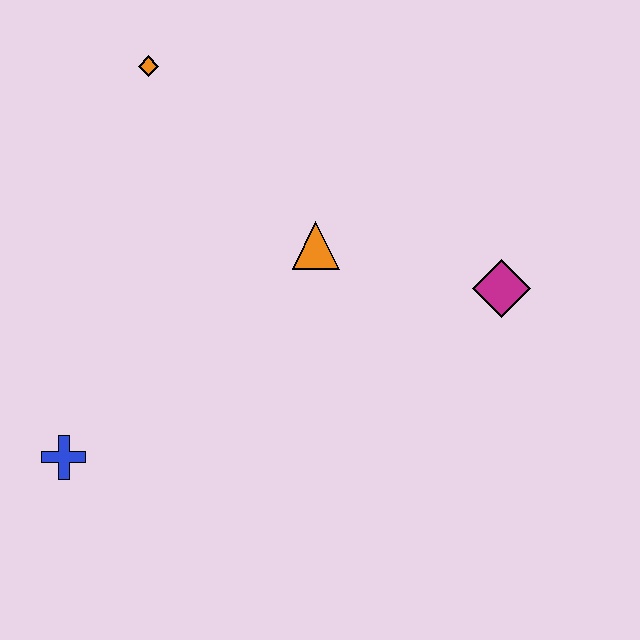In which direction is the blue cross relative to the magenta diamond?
The blue cross is to the left of the magenta diamond.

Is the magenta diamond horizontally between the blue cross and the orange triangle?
No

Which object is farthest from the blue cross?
The magenta diamond is farthest from the blue cross.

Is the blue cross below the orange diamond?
Yes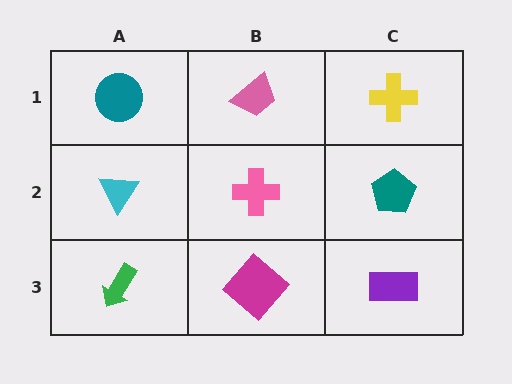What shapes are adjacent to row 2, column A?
A teal circle (row 1, column A), a green arrow (row 3, column A), a pink cross (row 2, column B).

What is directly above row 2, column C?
A yellow cross.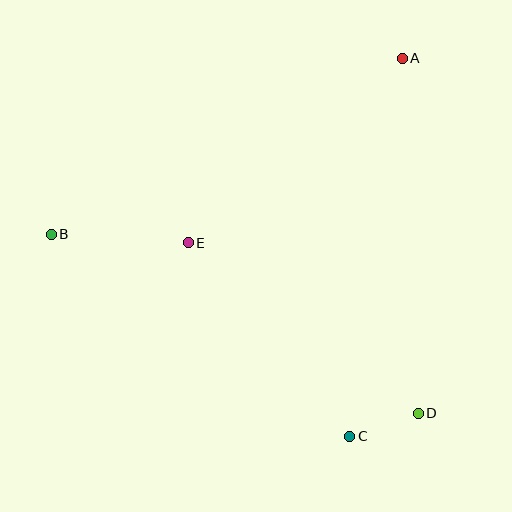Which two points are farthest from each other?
Points B and D are farthest from each other.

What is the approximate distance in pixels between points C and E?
The distance between C and E is approximately 252 pixels.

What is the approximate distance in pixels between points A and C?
The distance between A and C is approximately 382 pixels.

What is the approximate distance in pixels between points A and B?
The distance between A and B is approximately 393 pixels.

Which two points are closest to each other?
Points C and D are closest to each other.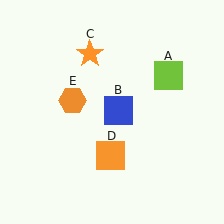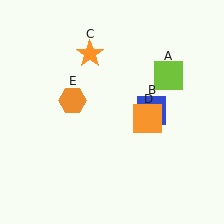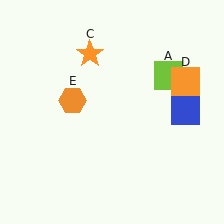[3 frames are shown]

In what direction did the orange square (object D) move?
The orange square (object D) moved up and to the right.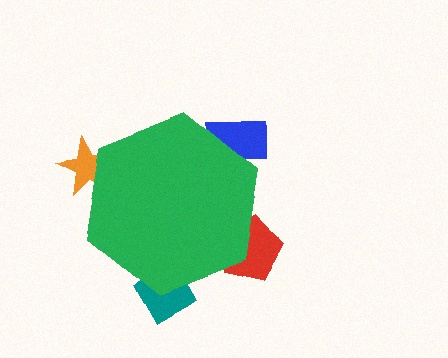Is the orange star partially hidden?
Yes, the orange star is partially hidden behind the green hexagon.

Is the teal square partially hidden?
Yes, the teal square is partially hidden behind the green hexagon.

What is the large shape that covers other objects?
A green hexagon.